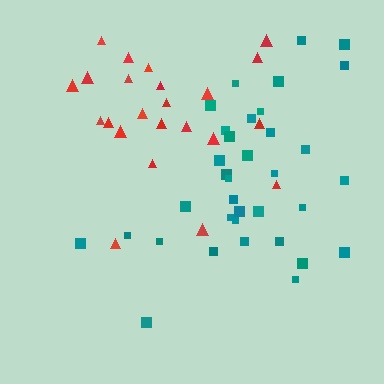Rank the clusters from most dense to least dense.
teal, red.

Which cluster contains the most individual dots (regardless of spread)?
Teal (35).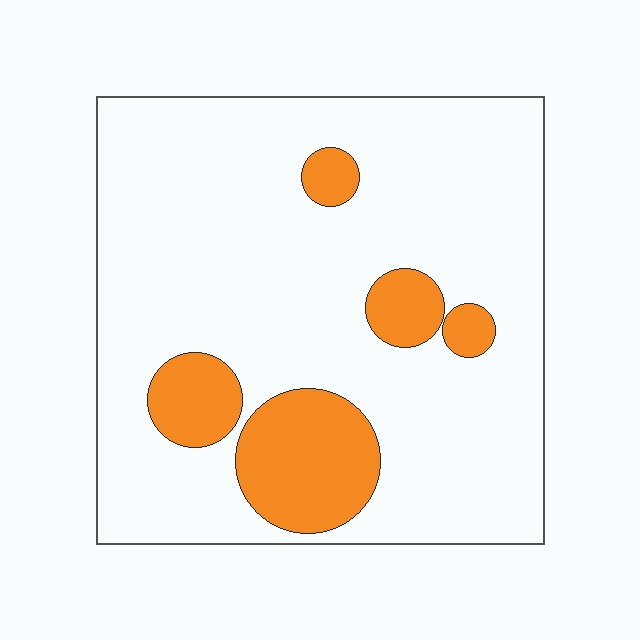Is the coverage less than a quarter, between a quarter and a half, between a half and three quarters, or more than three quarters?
Less than a quarter.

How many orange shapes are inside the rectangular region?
5.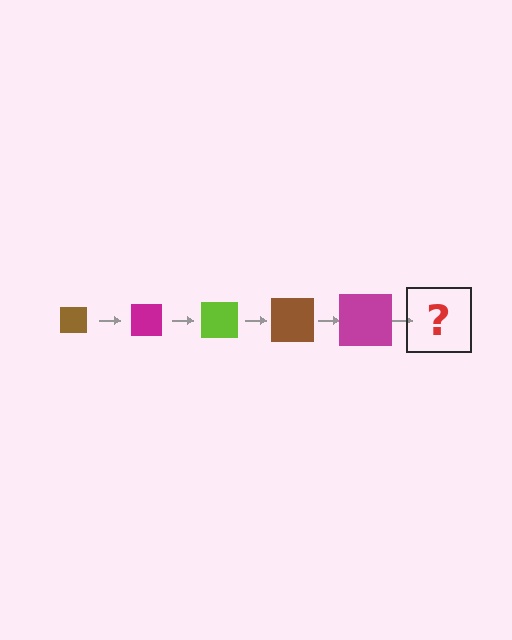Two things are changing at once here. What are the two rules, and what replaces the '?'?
The two rules are that the square grows larger each step and the color cycles through brown, magenta, and lime. The '?' should be a lime square, larger than the previous one.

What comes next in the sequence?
The next element should be a lime square, larger than the previous one.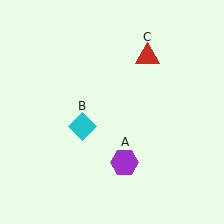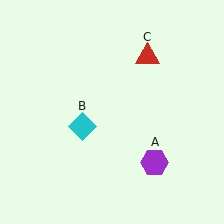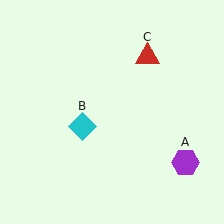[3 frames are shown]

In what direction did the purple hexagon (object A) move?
The purple hexagon (object A) moved right.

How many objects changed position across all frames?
1 object changed position: purple hexagon (object A).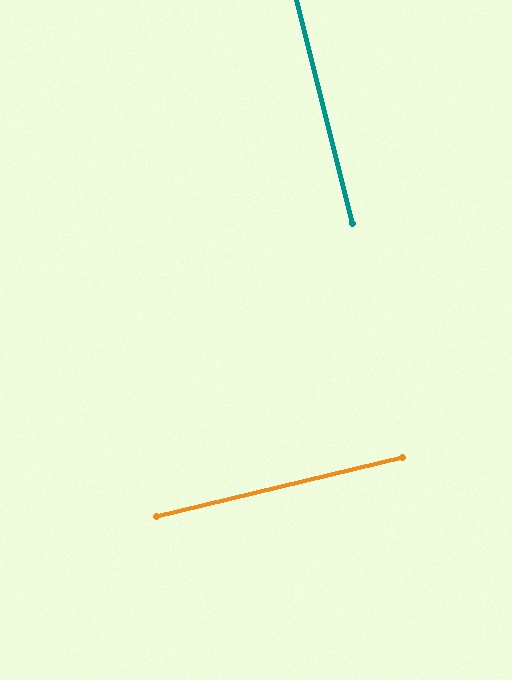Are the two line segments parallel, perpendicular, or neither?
Perpendicular — they meet at approximately 89°.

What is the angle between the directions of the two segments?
Approximately 89 degrees.